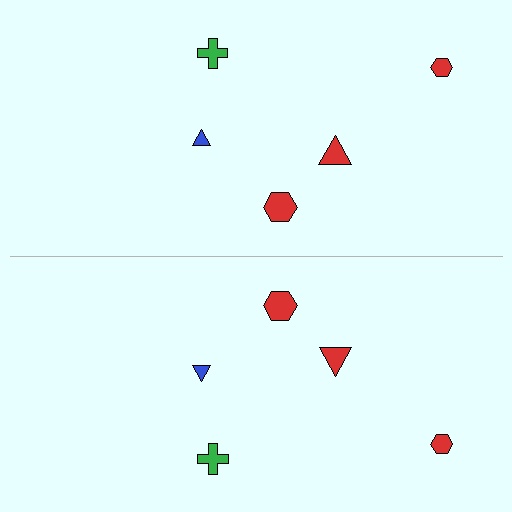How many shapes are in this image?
There are 10 shapes in this image.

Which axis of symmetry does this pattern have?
The pattern has a horizontal axis of symmetry running through the center of the image.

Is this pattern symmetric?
Yes, this pattern has bilateral (reflection) symmetry.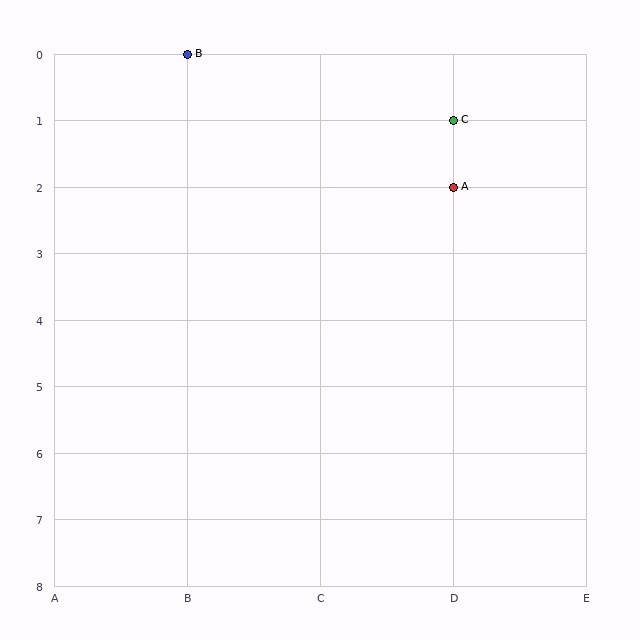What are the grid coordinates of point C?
Point C is at grid coordinates (D, 1).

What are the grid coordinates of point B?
Point B is at grid coordinates (B, 0).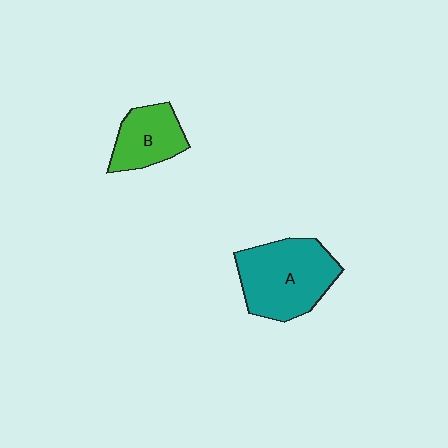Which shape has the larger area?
Shape A (teal).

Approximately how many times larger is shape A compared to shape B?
Approximately 1.7 times.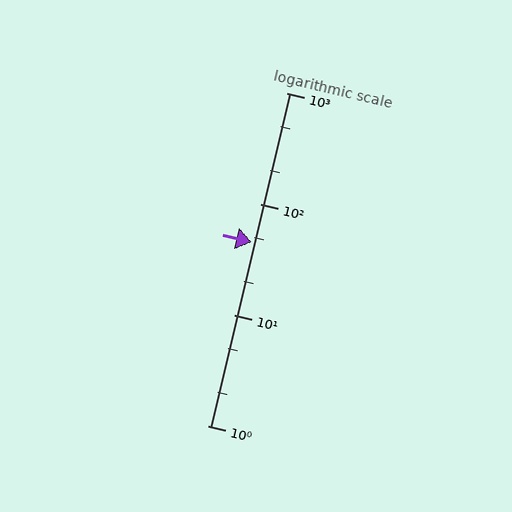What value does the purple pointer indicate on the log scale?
The pointer indicates approximately 45.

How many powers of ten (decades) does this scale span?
The scale spans 3 decades, from 1 to 1000.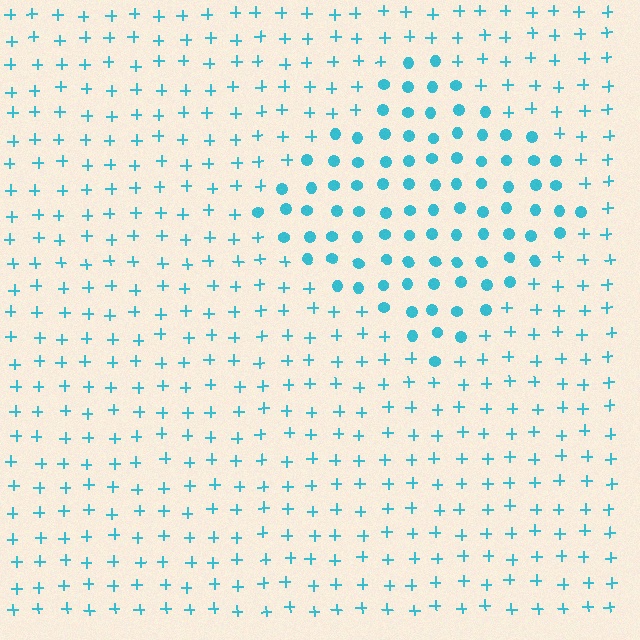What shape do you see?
I see a diamond.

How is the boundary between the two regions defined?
The boundary is defined by a change in element shape: circles inside vs. plus signs outside. All elements share the same color and spacing.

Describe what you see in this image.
The image is filled with small cyan elements arranged in a uniform grid. A diamond-shaped region contains circles, while the surrounding area contains plus signs. The boundary is defined purely by the change in element shape.